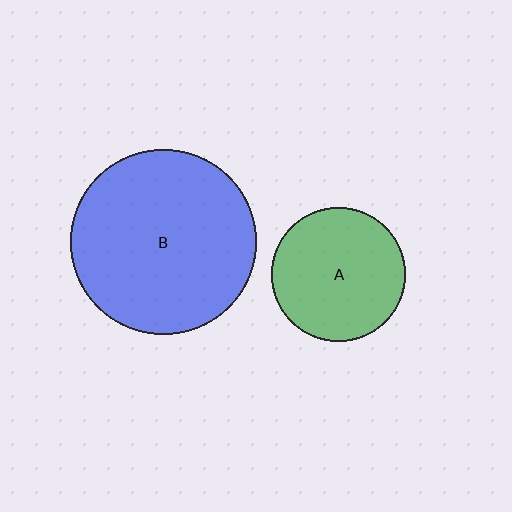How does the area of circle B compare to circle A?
Approximately 1.9 times.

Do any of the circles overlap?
No, none of the circles overlap.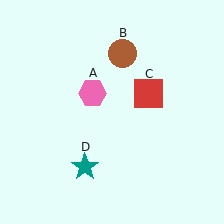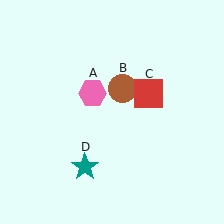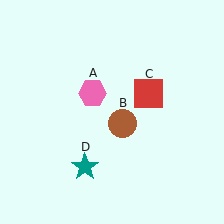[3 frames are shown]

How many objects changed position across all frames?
1 object changed position: brown circle (object B).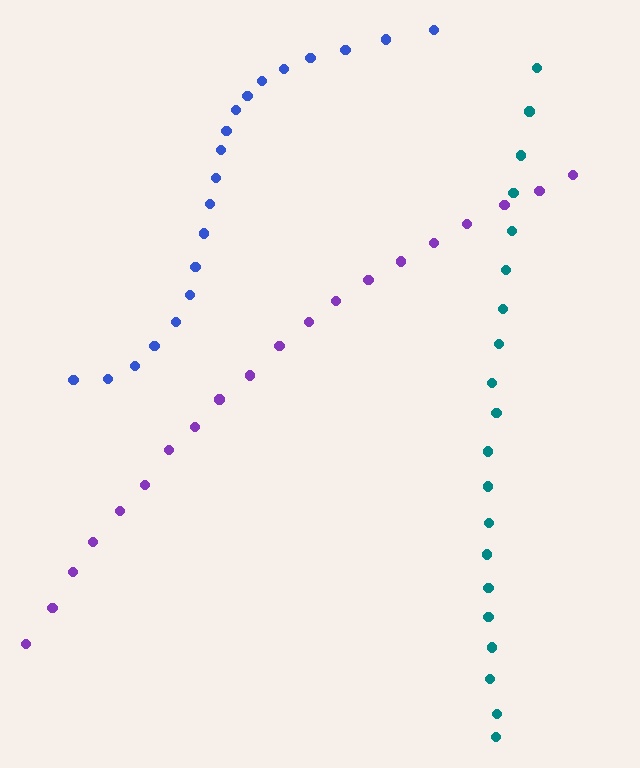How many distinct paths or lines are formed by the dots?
There are 3 distinct paths.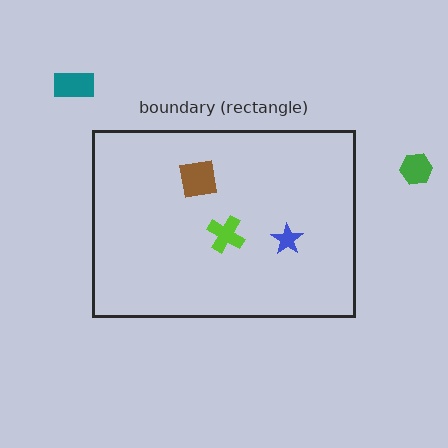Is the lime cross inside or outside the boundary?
Inside.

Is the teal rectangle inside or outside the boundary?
Outside.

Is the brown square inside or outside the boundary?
Inside.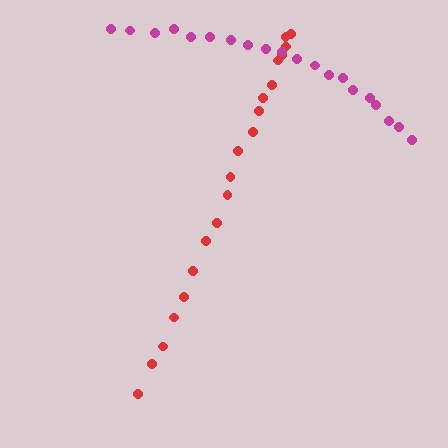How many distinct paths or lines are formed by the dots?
There are 2 distinct paths.